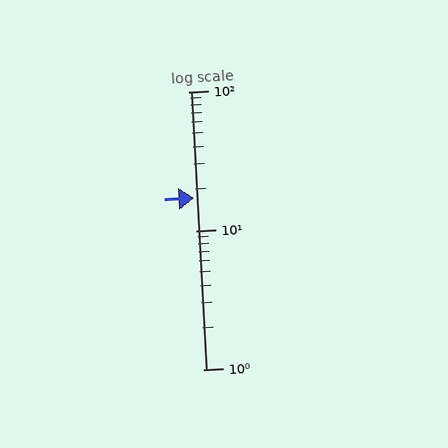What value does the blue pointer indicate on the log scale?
The pointer indicates approximately 17.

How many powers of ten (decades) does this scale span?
The scale spans 2 decades, from 1 to 100.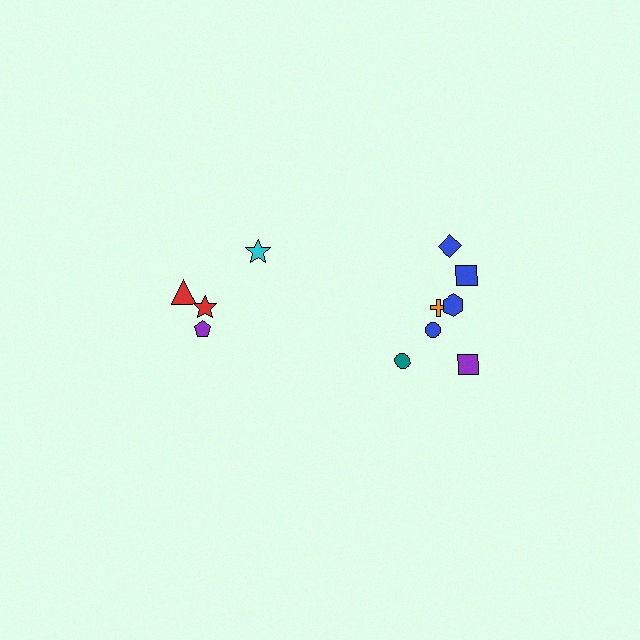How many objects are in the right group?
There are 7 objects.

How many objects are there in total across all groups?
There are 11 objects.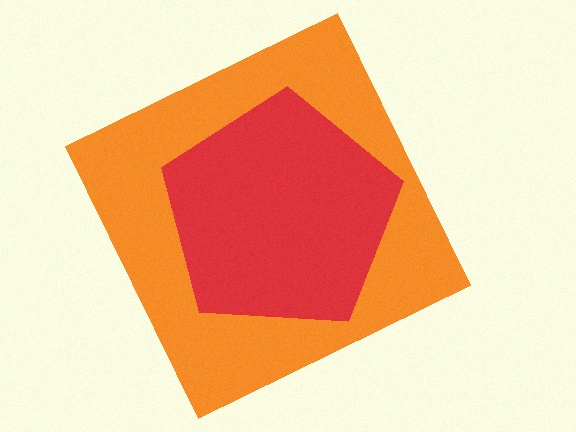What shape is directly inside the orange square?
The red pentagon.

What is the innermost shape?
The red pentagon.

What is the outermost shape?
The orange square.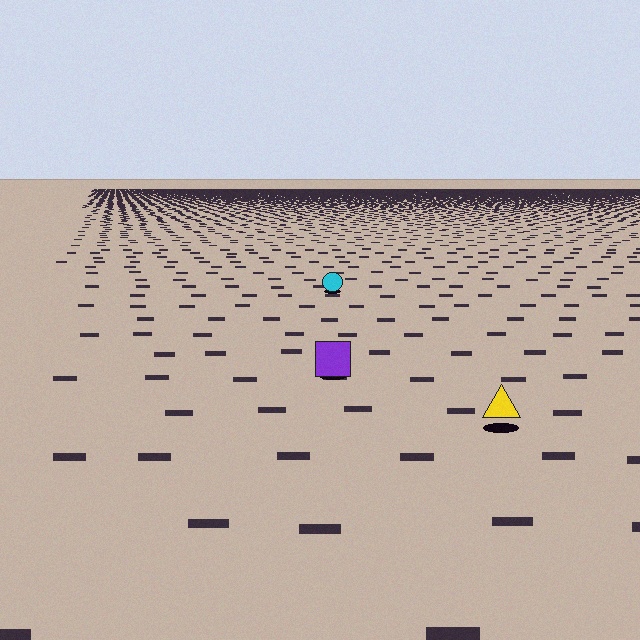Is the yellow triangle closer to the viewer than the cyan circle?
Yes. The yellow triangle is closer — you can tell from the texture gradient: the ground texture is coarser near it.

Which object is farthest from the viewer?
The cyan circle is farthest from the viewer. It appears smaller and the ground texture around it is denser.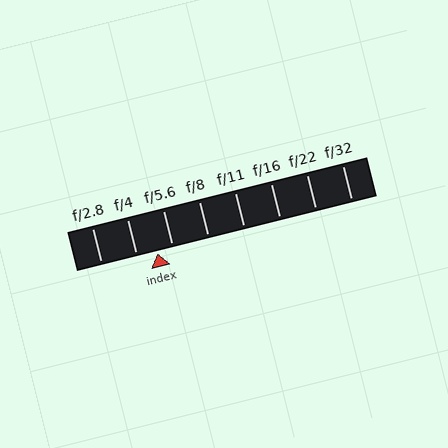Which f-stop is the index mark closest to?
The index mark is closest to f/5.6.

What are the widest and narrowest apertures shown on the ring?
The widest aperture shown is f/2.8 and the narrowest is f/32.